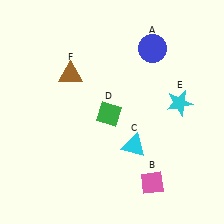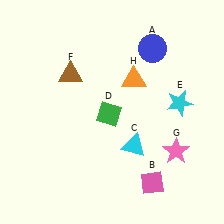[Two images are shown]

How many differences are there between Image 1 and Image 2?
There are 2 differences between the two images.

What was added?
A pink star (G), an orange triangle (H) were added in Image 2.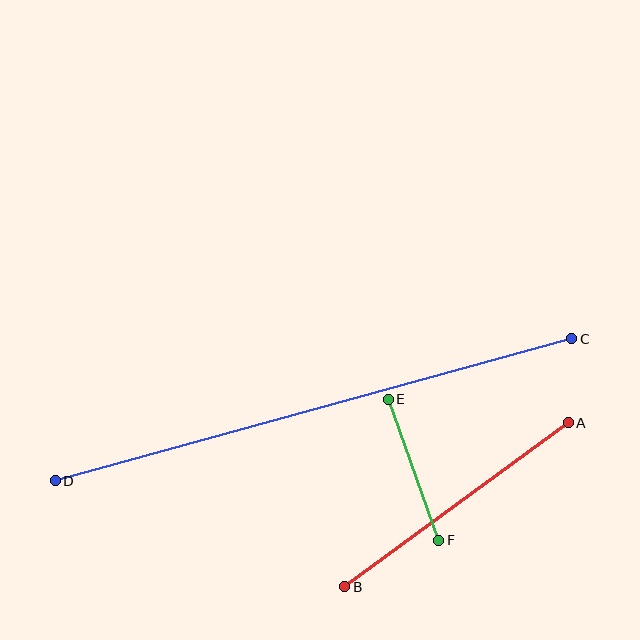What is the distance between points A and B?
The distance is approximately 277 pixels.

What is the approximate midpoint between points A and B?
The midpoint is at approximately (457, 505) pixels.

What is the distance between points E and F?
The distance is approximately 150 pixels.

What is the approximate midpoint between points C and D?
The midpoint is at approximately (314, 410) pixels.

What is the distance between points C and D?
The distance is approximately 536 pixels.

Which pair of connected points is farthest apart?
Points C and D are farthest apart.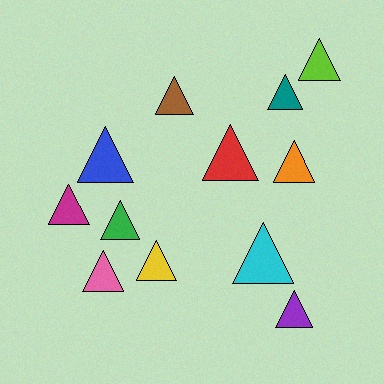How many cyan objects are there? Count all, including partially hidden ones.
There is 1 cyan object.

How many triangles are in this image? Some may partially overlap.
There are 12 triangles.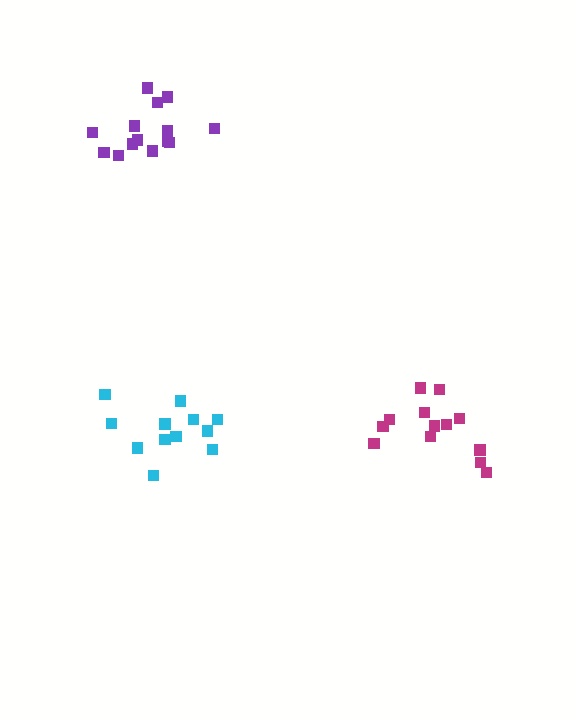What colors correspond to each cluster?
The clusters are colored: cyan, magenta, purple.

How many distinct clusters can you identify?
There are 3 distinct clusters.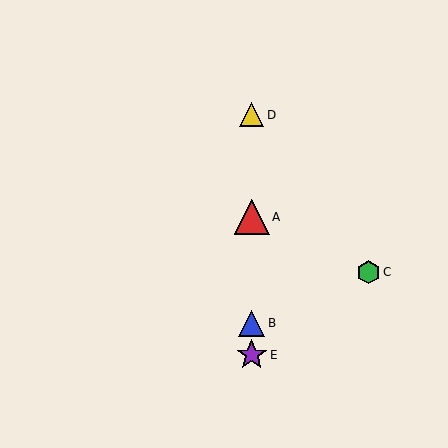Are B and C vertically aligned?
No, B is at x≈252 and C is at x≈368.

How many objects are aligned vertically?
4 objects (A, B, D, E) are aligned vertically.